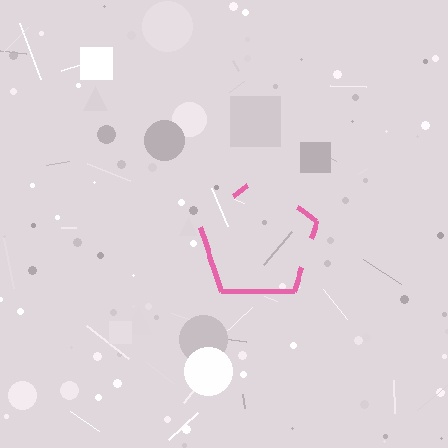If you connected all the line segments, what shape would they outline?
They would outline a pentagon.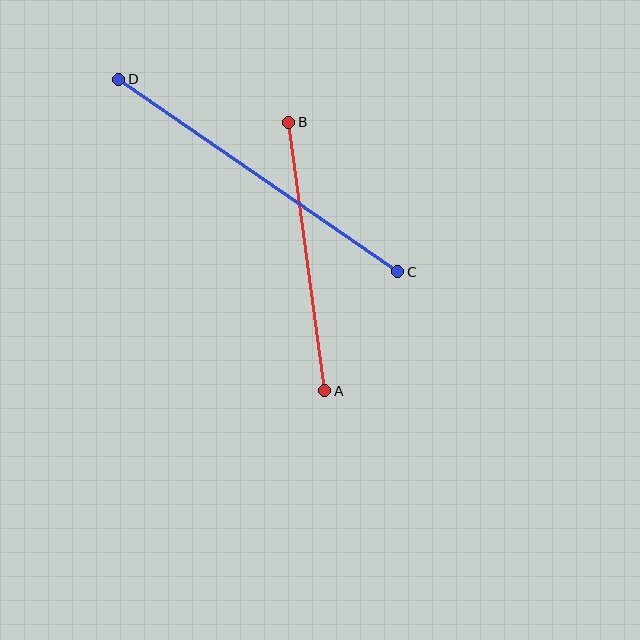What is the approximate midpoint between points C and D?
The midpoint is at approximately (258, 175) pixels.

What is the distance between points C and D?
The distance is approximately 339 pixels.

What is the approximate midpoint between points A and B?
The midpoint is at approximately (307, 257) pixels.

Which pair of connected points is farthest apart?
Points C and D are farthest apart.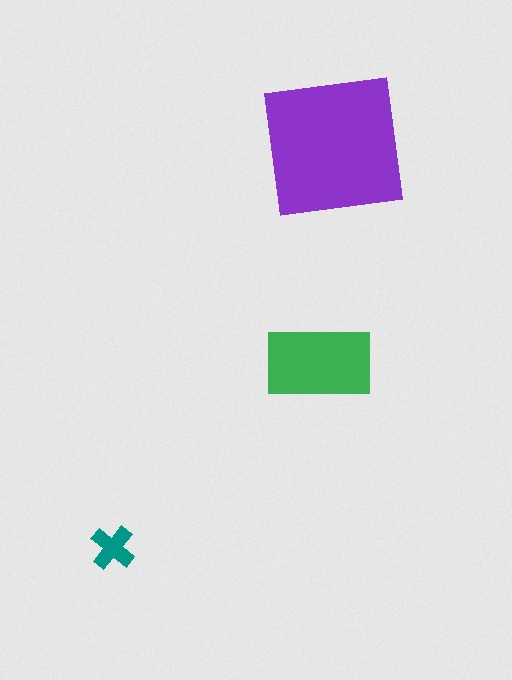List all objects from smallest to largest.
The teal cross, the green rectangle, the purple square.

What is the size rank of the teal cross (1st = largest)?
3rd.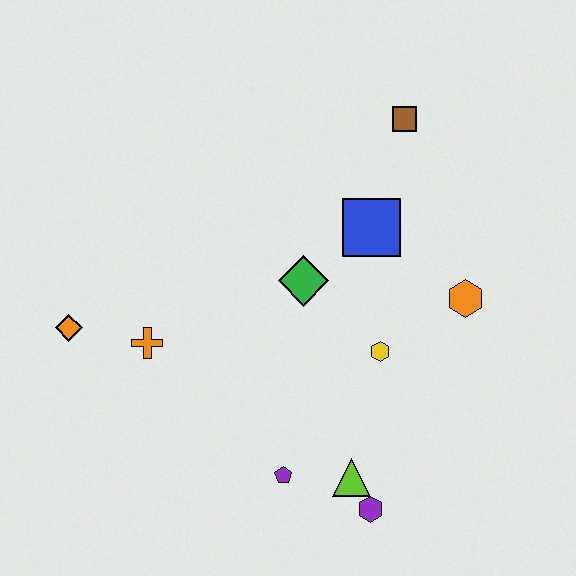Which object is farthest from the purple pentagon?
The brown square is farthest from the purple pentagon.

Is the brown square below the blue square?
No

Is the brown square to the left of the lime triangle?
No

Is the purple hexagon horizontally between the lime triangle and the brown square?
Yes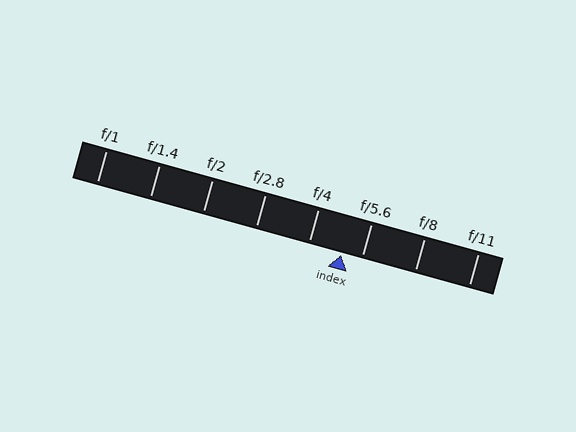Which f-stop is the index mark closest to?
The index mark is closest to f/5.6.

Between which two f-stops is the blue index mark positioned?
The index mark is between f/4 and f/5.6.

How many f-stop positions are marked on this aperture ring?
There are 8 f-stop positions marked.